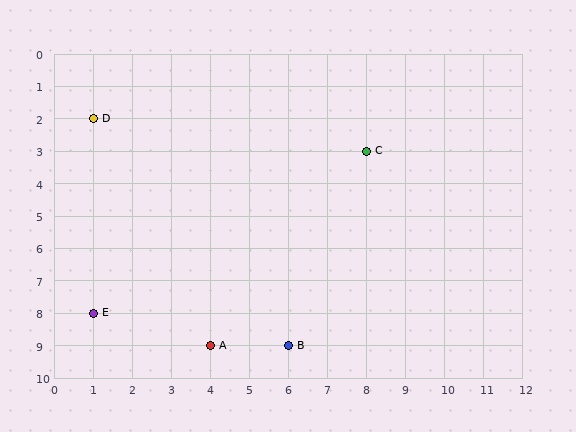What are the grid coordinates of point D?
Point D is at grid coordinates (1, 2).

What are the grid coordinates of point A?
Point A is at grid coordinates (4, 9).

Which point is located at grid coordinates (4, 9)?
Point A is at (4, 9).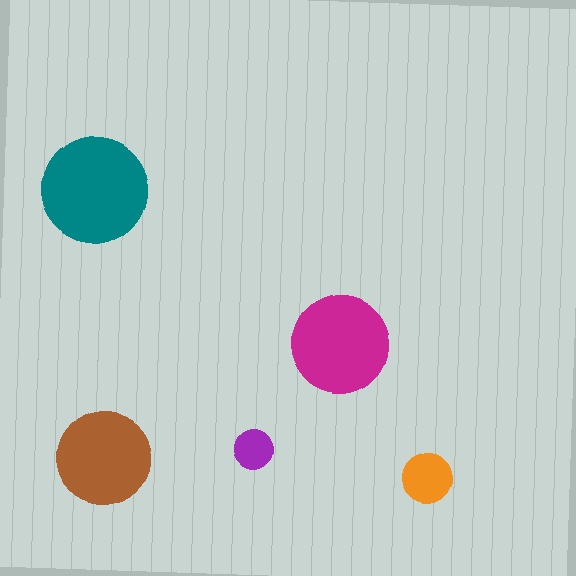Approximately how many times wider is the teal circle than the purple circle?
About 2.5 times wider.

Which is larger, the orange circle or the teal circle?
The teal one.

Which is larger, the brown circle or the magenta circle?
The magenta one.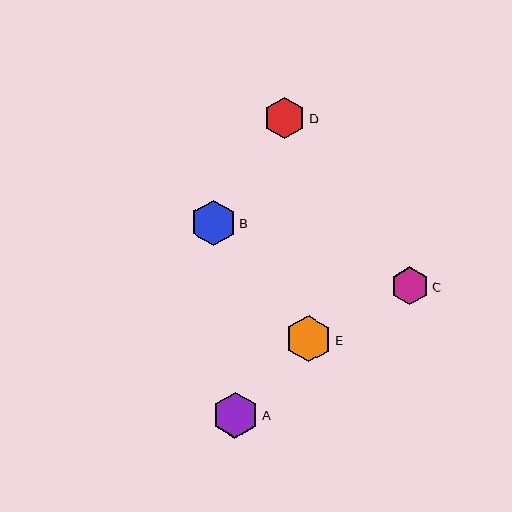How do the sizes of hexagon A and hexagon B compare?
Hexagon A and hexagon B are approximately the same size.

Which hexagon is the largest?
Hexagon E is the largest with a size of approximately 46 pixels.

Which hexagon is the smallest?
Hexagon C is the smallest with a size of approximately 38 pixels.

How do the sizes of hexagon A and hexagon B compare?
Hexagon A and hexagon B are approximately the same size.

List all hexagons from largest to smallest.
From largest to smallest: E, A, B, D, C.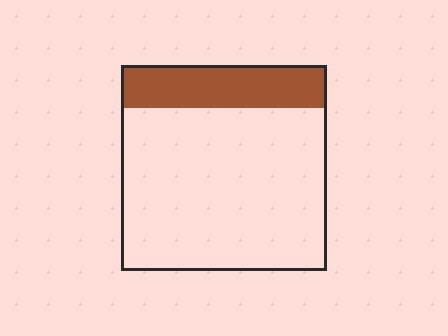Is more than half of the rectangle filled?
No.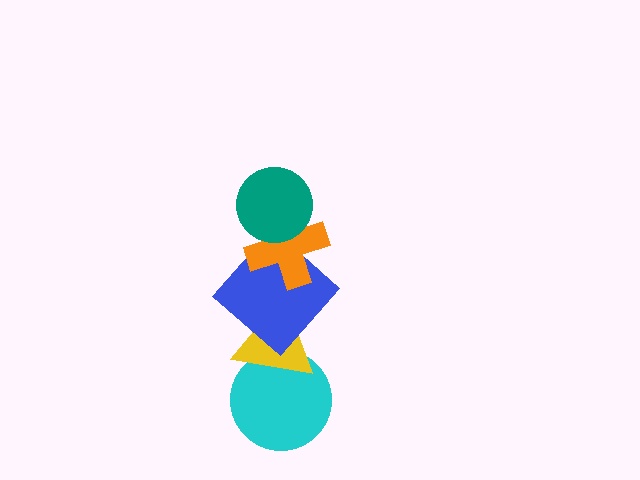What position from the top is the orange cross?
The orange cross is 2nd from the top.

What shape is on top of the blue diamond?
The orange cross is on top of the blue diamond.